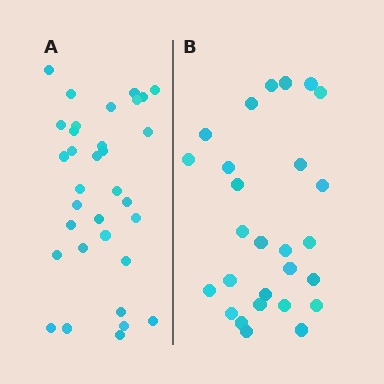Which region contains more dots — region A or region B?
Region A (the left region) has more dots.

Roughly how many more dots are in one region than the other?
Region A has about 6 more dots than region B.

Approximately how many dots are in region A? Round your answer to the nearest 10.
About 30 dots. (The exact count is 33, which rounds to 30.)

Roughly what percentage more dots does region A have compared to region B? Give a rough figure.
About 20% more.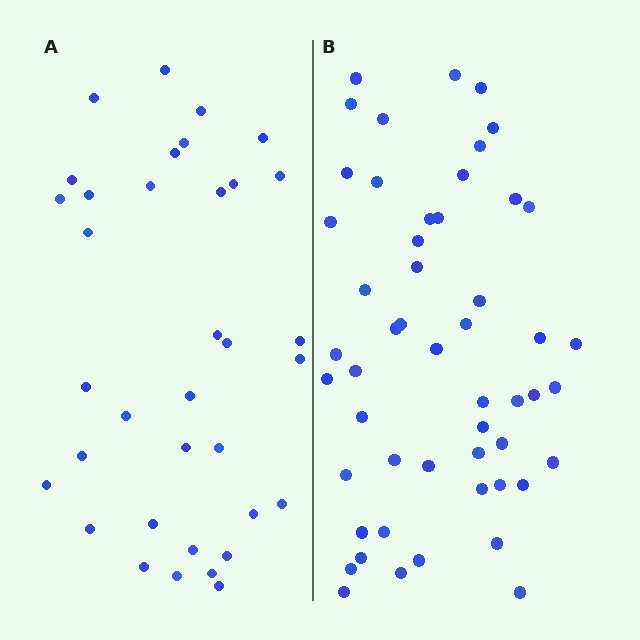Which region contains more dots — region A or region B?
Region B (the right region) has more dots.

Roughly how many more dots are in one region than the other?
Region B has approximately 15 more dots than region A.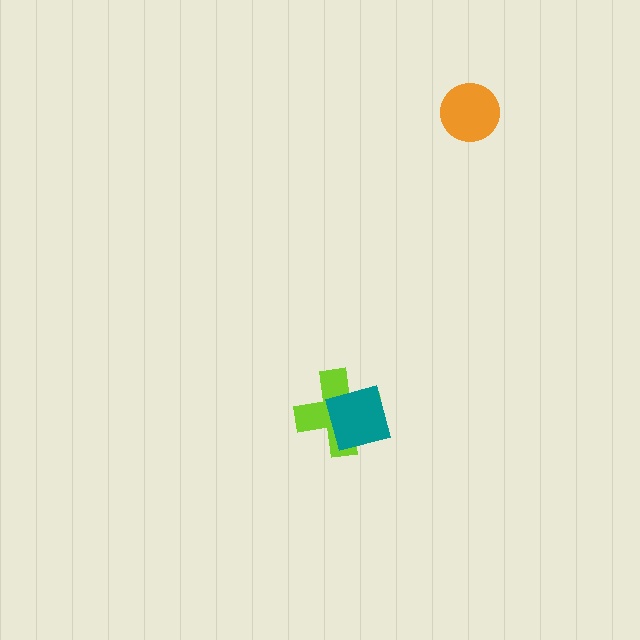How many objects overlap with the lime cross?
1 object overlaps with the lime cross.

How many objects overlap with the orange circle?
0 objects overlap with the orange circle.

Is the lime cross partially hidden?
Yes, it is partially covered by another shape.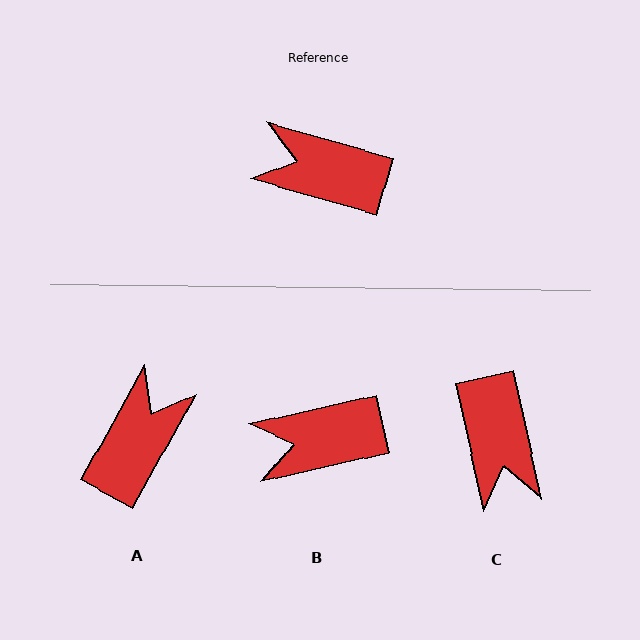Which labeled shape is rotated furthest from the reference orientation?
C, about 119 degrees away.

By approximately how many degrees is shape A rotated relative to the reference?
Approximately 103 degrees clockwise.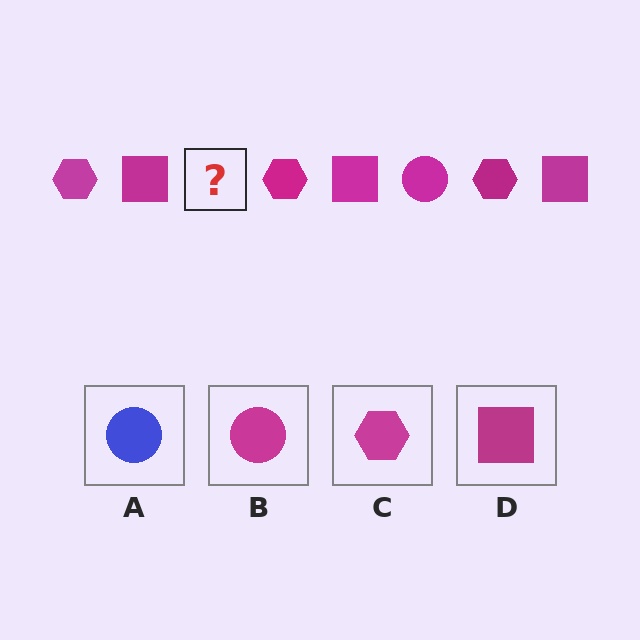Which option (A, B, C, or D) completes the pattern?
B.